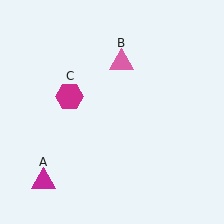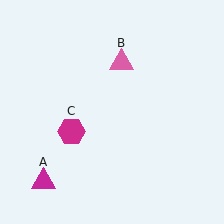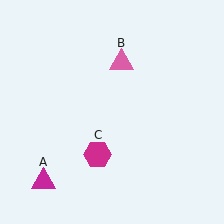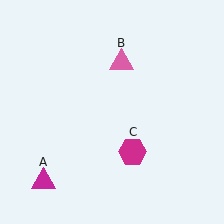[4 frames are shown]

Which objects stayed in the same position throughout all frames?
Magenta triangle (object A) and pink triangle (object B) remained stationary.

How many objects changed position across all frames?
1 object changed position: magenta hexagon (object C).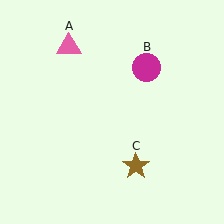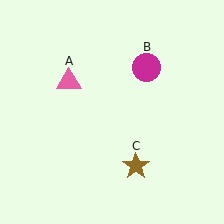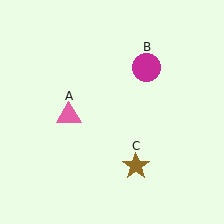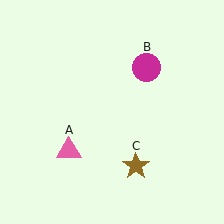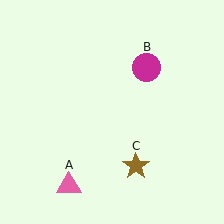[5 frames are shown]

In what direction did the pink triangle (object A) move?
The pink triangle (object A) moved down.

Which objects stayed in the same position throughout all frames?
Magenta circle (object B) and brown star (object C) remained stationary.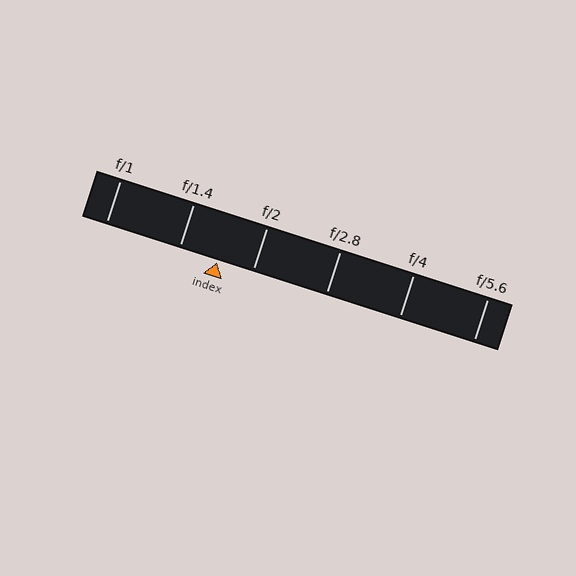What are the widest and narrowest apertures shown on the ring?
The widest aperture shown is f/1 and the narrowest is f/5.6.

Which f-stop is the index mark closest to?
The index mark is closest to f/2.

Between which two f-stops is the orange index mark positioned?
The index mark is between f/1.4 and f/2.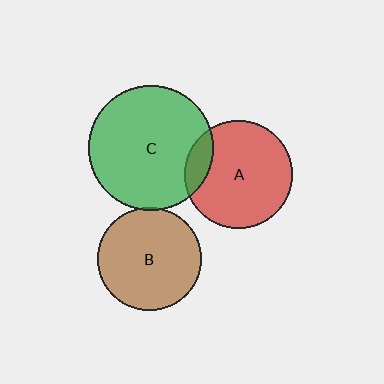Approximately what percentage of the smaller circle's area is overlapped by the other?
Approximately 15%.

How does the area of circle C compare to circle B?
Approximately 1.5 times.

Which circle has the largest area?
Circle C (green).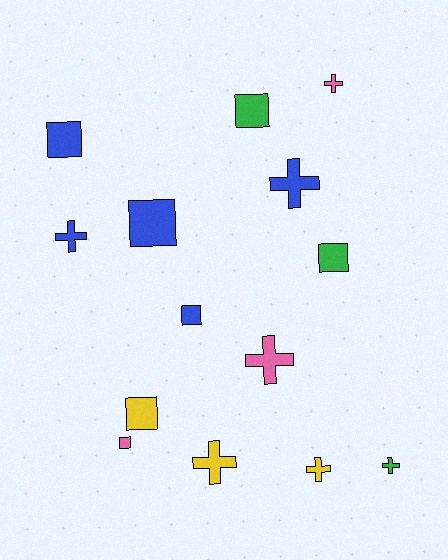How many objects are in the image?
There are 14 objects.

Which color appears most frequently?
Blue, with 5 objects.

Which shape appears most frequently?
Cross, with 7 objects.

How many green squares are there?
There are 2 green squares.